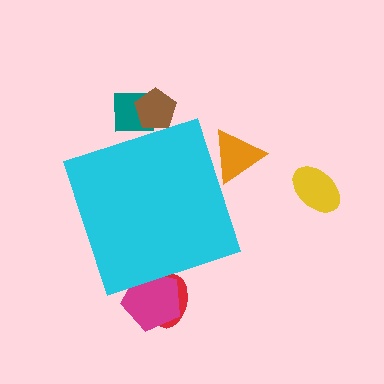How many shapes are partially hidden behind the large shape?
5 shapes are partially hidden.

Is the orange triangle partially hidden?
Yes, the orange triangle is partially hidden behind the cyan diamond.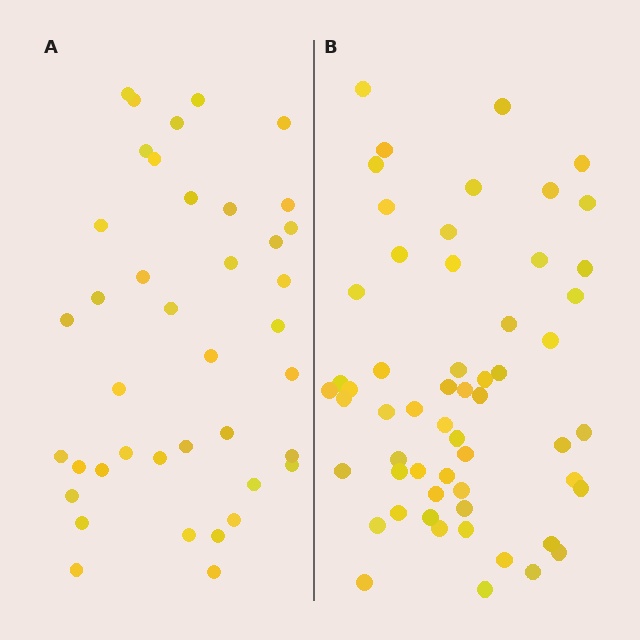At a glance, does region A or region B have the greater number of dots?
Region B (the right region) has more dots.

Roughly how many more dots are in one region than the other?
Region B has approximately 15 more dots than region A.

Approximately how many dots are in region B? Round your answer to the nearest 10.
About 60 dots. (The exact count is 57, which rounds to 60.)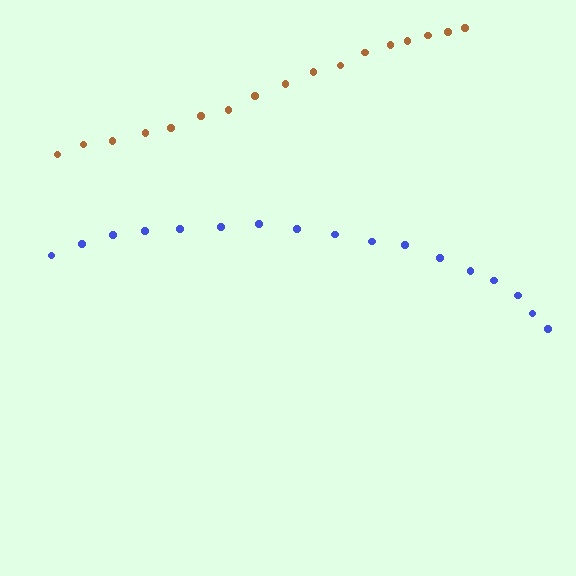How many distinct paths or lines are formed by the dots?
There are 2 distinct paths.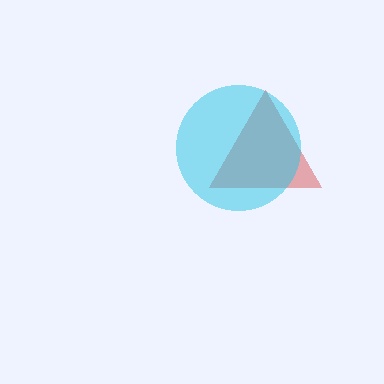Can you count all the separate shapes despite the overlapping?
Yes, there are 2 separate shapes.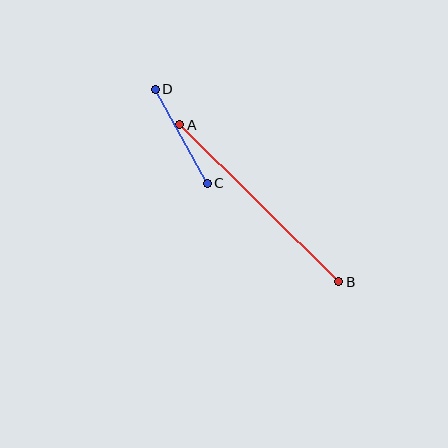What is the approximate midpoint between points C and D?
The midpoint is at approximately (181, 136) pixels.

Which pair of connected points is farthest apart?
Points A and B are farthest apart.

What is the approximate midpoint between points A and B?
The midpoint is at approximately (259, 203) pixels.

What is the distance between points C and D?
The distance is approximately 108 pixels.